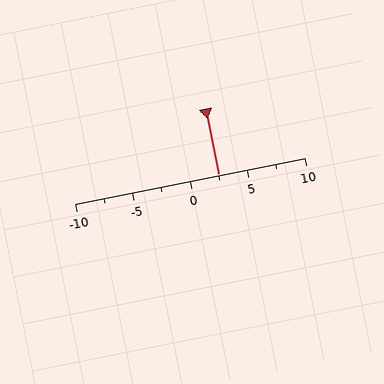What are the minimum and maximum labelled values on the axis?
The axis runs from -10 to 10.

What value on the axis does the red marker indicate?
The marker indicates approximately 2.5.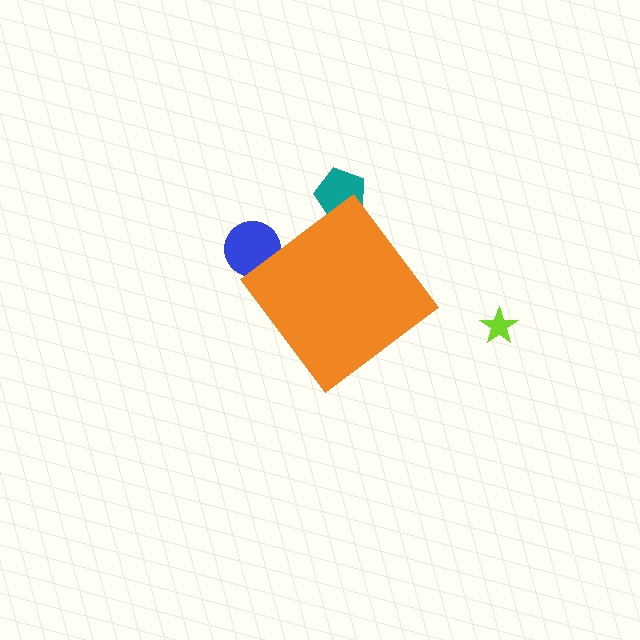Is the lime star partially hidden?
No, the lime star is fully visible.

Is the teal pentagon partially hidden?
Yes, the teal pentagon is partially hidden behind the orange diamond.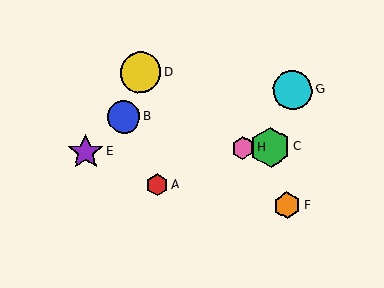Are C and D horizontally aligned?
No, C is at y≈147 and D is at y≈72.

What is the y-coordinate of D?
Object D is at y≈72.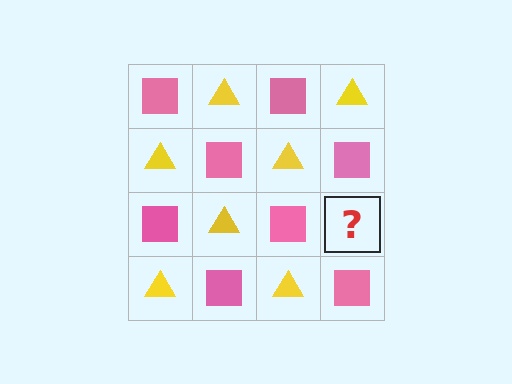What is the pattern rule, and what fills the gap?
The rule is that it alternates pink square and yellow triangle in a checkerboard pattern. The gap should be filled with a yellow triangle.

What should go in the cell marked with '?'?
The missing cell should contain a yellow triangle.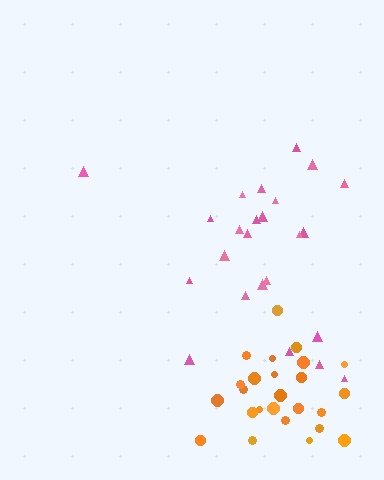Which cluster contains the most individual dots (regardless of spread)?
Orange (25).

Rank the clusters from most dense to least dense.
orange, pink.